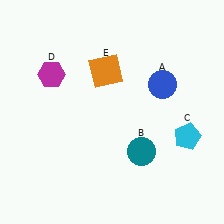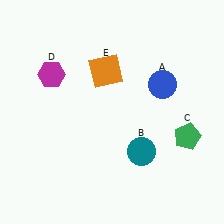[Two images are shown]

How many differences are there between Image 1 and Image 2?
There is 1 difference between the two images.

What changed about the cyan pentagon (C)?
In Image 1, C is cyan. In Image 2, it changed to green.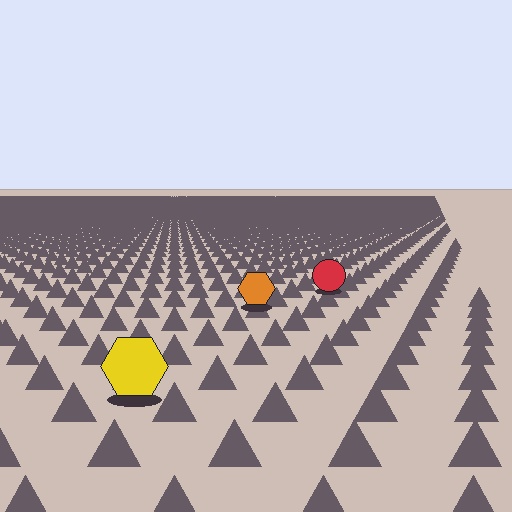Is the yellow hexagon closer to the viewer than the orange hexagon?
Yes. The yellow hexagon is closer — you can tell from the texture gradient: the ground texture is coarser near it.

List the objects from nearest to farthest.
From nearest to farthest: the yellow hexagon, the orange hexagon, the red circle.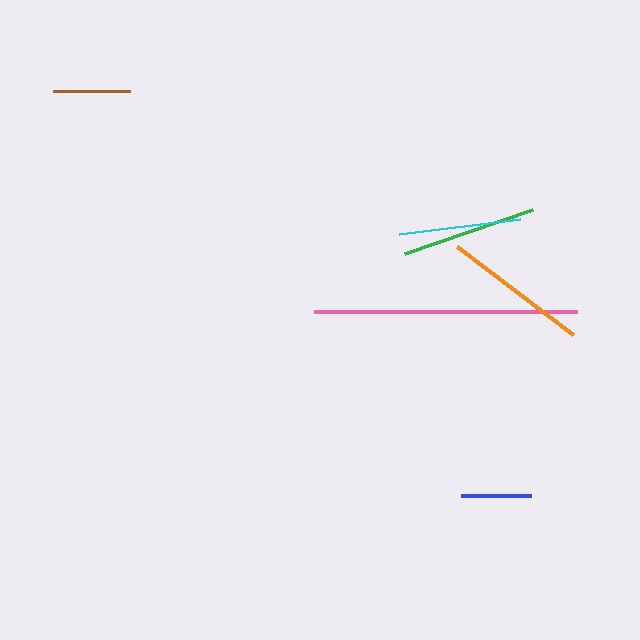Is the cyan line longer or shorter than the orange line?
The orange line is longer than the cyan line.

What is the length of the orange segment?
The orange segment is approximately 146 pixels long.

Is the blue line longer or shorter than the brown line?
The brown line is longer than the blue line.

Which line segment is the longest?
The pink line is the longest at approximately 264 pixels.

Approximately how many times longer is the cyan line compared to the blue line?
The cyan line is approximately 1.8 times the length of the blue line.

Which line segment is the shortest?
The blue line is the shortest at approximately 70 pixels.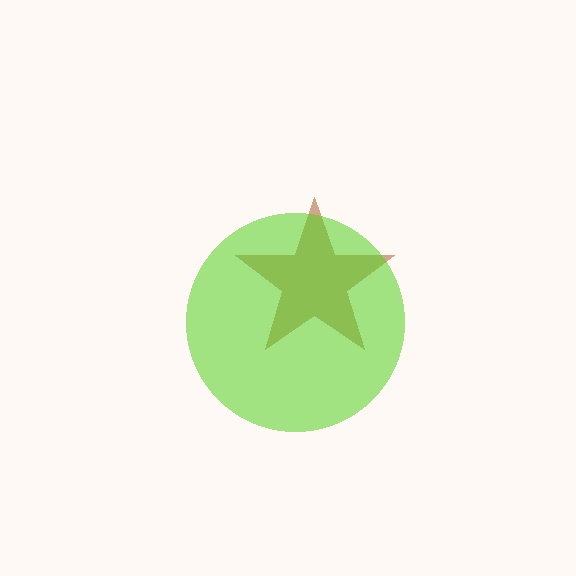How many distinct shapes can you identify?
There are 2 distinct shapes: a brown star, a lime circle.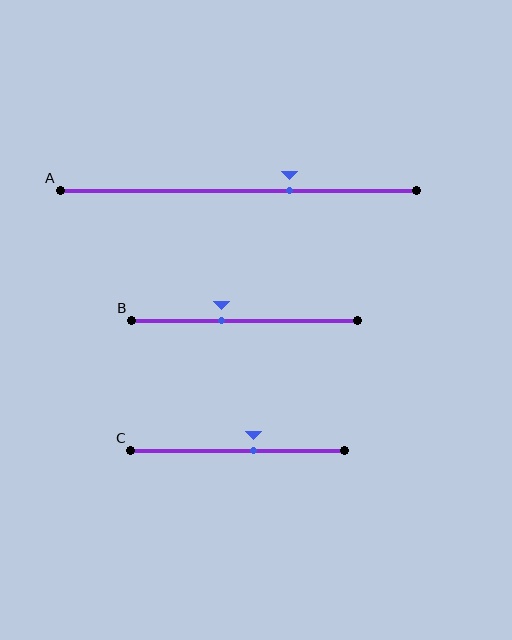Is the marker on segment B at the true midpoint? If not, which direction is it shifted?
No, the marker on segment B is shifted to the left by about 10% of the segment length.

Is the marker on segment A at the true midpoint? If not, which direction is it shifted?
No, the marker on segment A is shifted to the right by about 14% of the segment length.